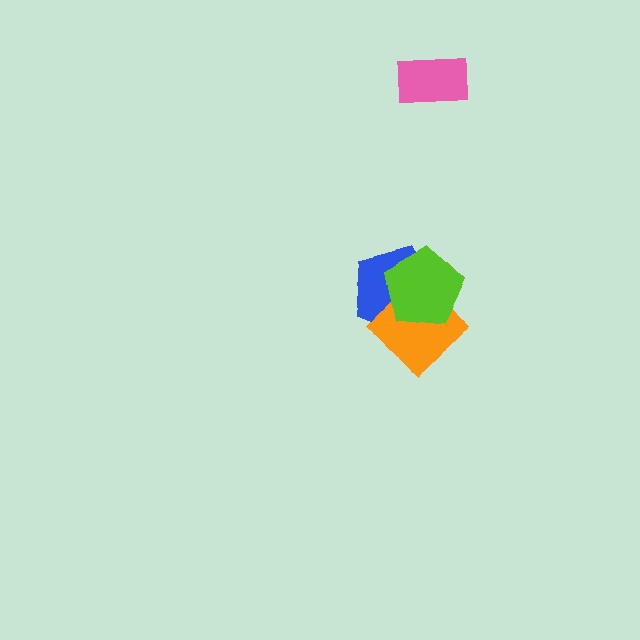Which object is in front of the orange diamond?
The lime pentagon is in front of the orange diamond.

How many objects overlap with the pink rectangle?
0 objects overlap with the pink rectangle.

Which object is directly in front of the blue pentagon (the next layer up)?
The orange diamond is directly in front of the blue pentagon.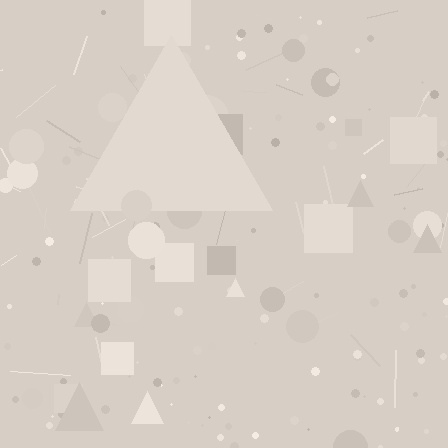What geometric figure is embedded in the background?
A triangle is embedded in the background.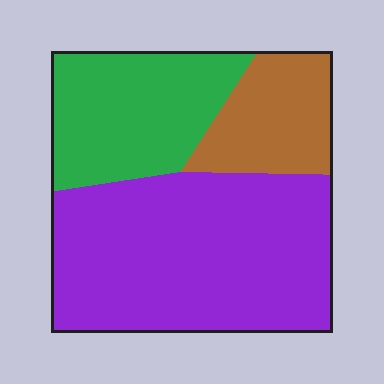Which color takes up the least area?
Brown, at roughly 20%.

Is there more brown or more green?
Green.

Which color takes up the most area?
Purple, at roughly 55%.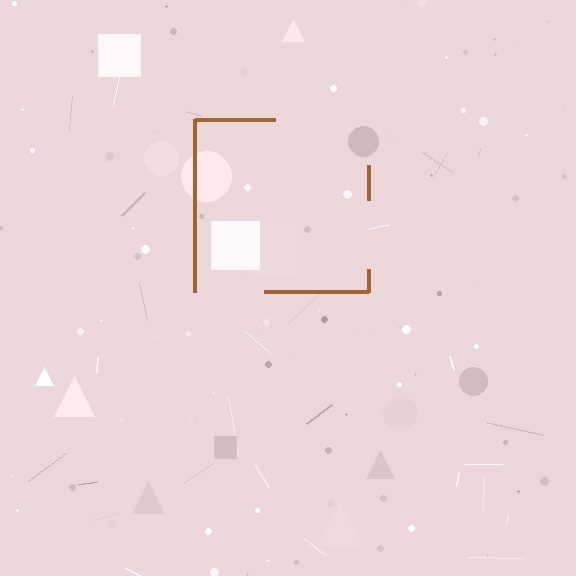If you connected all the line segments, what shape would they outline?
They would outline a square.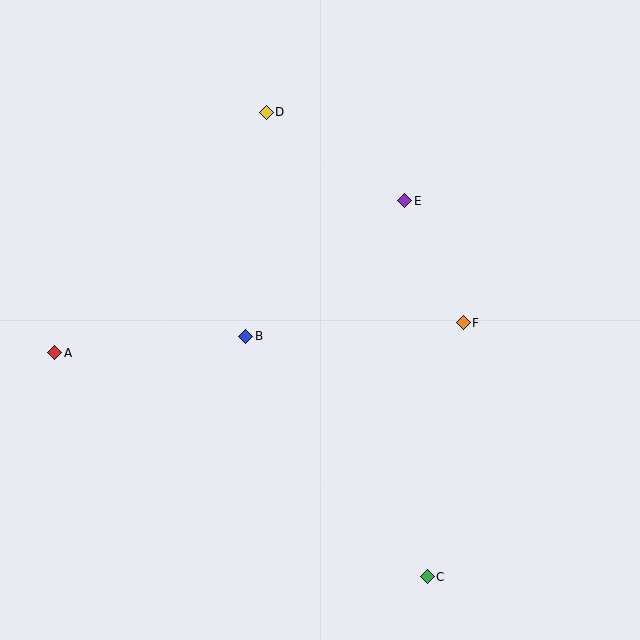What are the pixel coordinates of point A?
Point A is at (55, 353).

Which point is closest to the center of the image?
Point B at (246, 336) is closest to the center.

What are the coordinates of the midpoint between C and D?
The midpoint between C and D is at (347, 344).